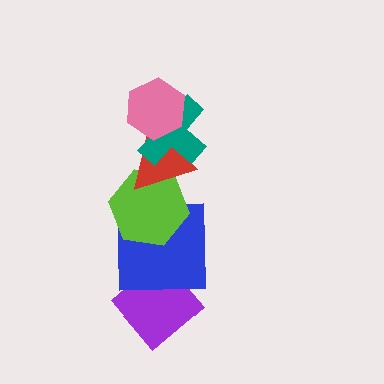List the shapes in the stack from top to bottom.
From top to bottom: the pink hexagon, the teal cross, the red triangle, the lime hexagon, the blue square, the purple diamond.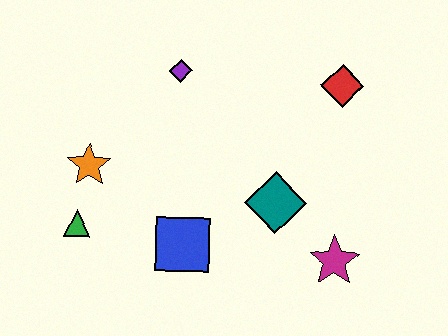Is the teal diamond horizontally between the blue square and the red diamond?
Yes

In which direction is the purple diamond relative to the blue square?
The purple diamond is above the blue square.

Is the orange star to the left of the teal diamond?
Yes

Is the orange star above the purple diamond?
No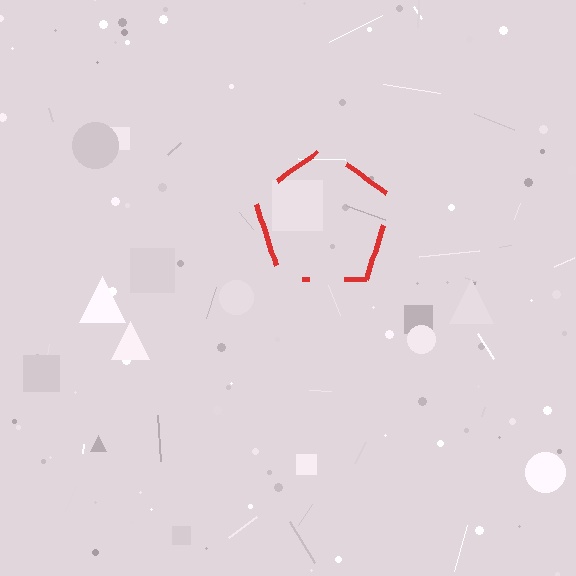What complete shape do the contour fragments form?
The contour fragments form a pentagon.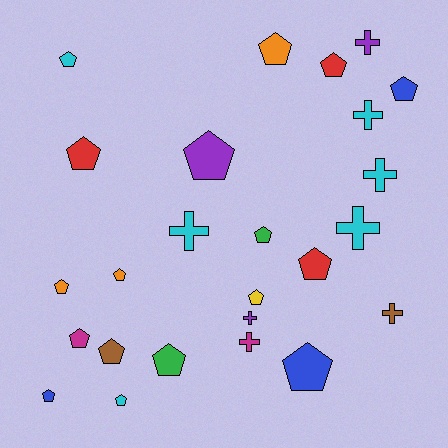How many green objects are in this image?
There are 2 green objects.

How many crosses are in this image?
There are 8 crosses.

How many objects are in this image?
There are 25 objects.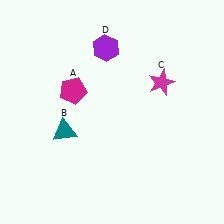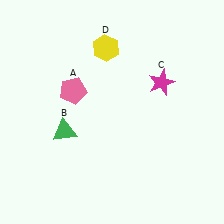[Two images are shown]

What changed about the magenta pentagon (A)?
In Image 1, A is magenta. In Image 2, it changed to pink.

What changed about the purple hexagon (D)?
In Image 1, D is purple. In Image 2, it changed to yellow.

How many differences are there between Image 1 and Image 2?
There are 3 differences between the two images.